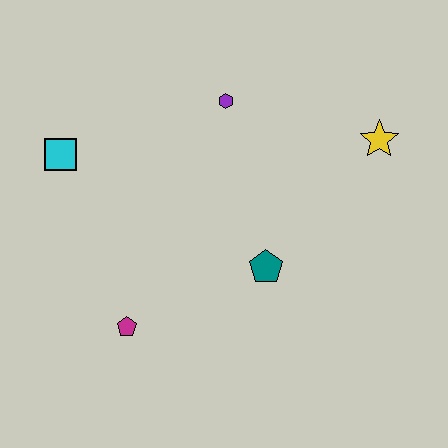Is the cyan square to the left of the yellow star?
Yes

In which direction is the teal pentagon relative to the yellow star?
The teal pentagon is below the yellow star.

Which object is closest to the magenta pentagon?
The teal pentagon is closest to the magenta pentagon.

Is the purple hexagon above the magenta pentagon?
Yes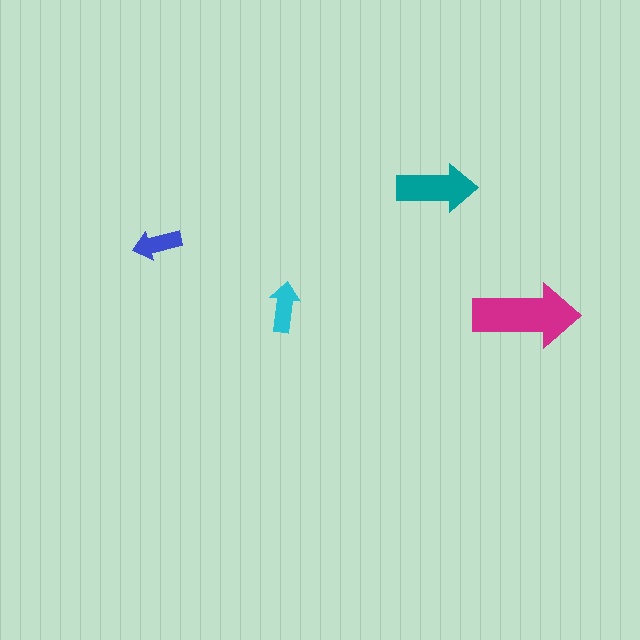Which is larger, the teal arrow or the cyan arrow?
The teal one.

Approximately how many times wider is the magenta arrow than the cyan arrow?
About 2 times wider.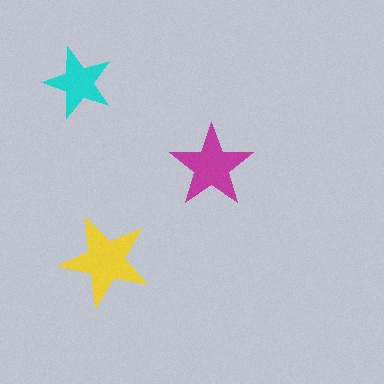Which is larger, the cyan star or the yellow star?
The yellow one.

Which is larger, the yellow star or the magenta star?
The yellow one.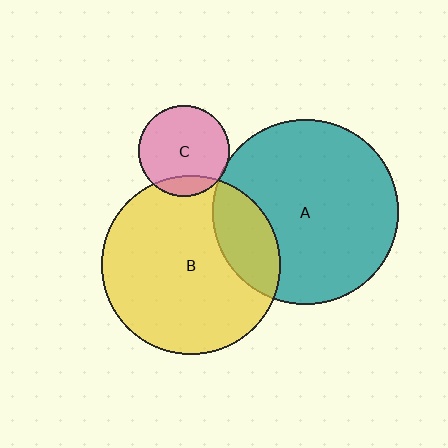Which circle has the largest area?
Circle A (teal).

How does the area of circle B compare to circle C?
Approximately 3.9 times.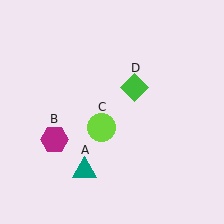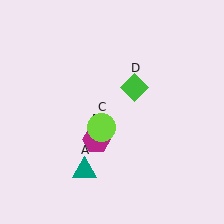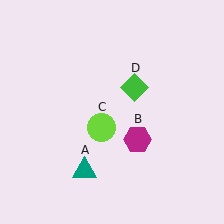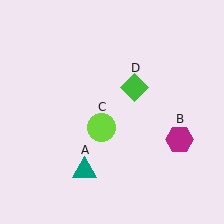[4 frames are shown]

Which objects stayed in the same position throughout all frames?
Teal triangle (object A) and lime circle (object C) and green diamond (object D) remained stationary.